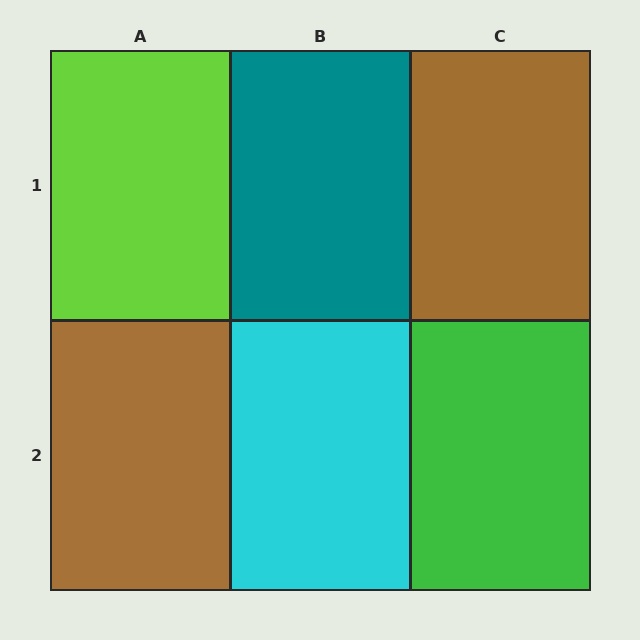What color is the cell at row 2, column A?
Brown.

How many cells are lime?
1 cell is lime.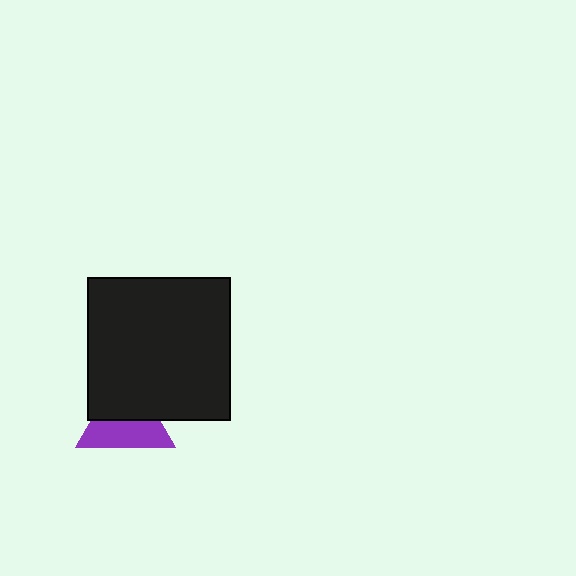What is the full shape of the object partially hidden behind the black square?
The partially hidden object is a purple triangle.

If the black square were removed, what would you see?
You would see the complete purple triangle.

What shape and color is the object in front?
The object in front is a black square.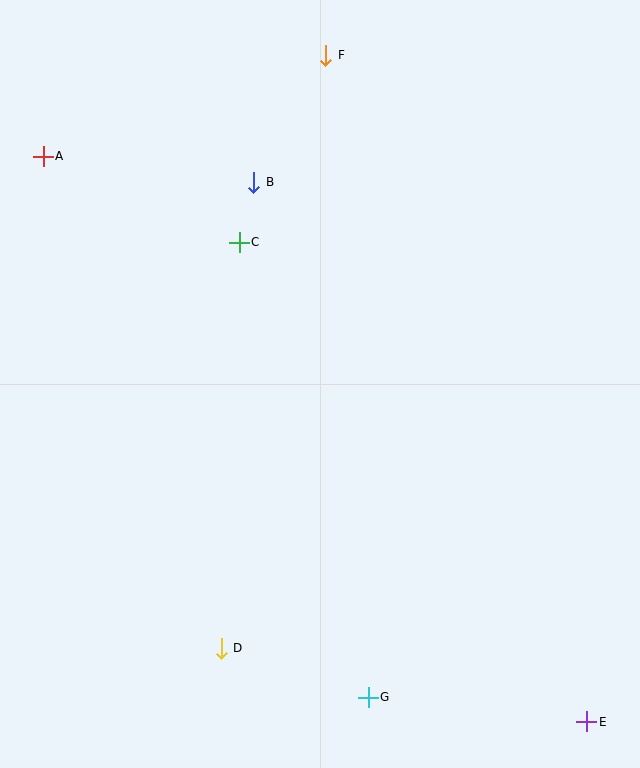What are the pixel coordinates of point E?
Point E is at (587, 722).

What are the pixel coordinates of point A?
Point A is at (43, 156).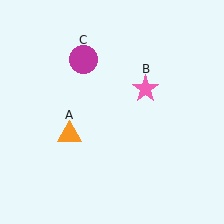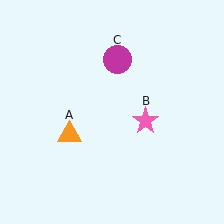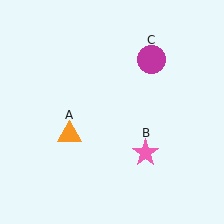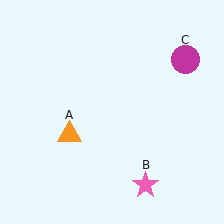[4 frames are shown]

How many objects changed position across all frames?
2 objects changed position: pink star (object B), magenta circle (object C).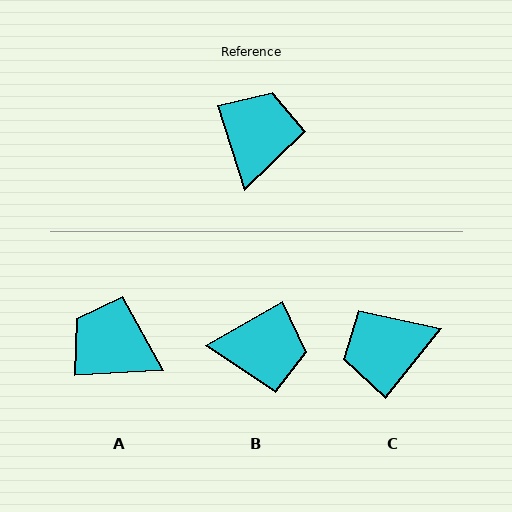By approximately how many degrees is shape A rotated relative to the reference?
Approximately 75 degrees counter-clockwise.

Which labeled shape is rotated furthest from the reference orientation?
C, about 124 degrees away.